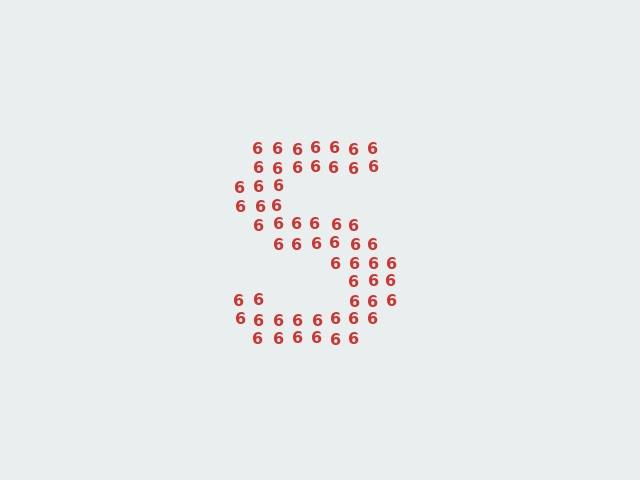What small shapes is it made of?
It is made of small digit 6's.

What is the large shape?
The large shape is the letter S.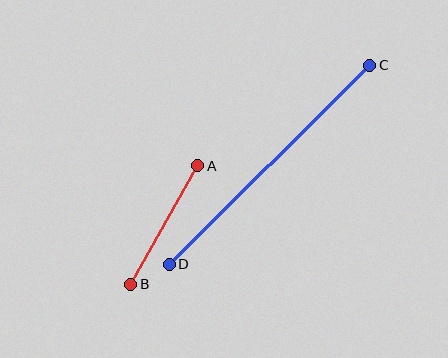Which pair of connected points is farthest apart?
Points C and D are farthest apart.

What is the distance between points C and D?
The distance is approximately 282 pixels.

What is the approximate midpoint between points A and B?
The midpoint is at approximately (164, 225) pixels.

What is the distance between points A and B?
The distance is approximately 136 pixels.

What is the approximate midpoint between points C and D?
The midpoint is at approximately (269, 165) pixels.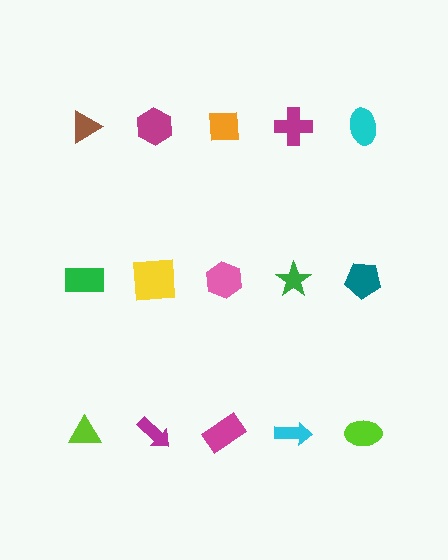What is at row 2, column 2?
A yellow square.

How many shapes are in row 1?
5 shapes.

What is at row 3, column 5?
A lime ellipse.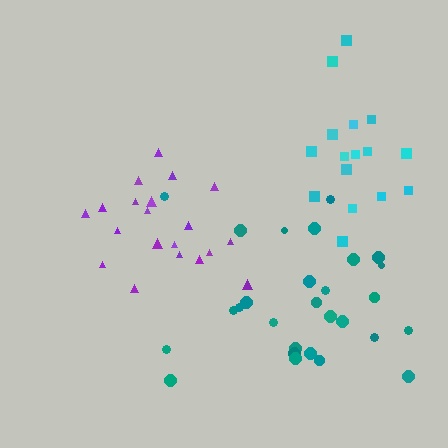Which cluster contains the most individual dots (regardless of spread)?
Teal (28).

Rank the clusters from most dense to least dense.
purple, cyan, teal.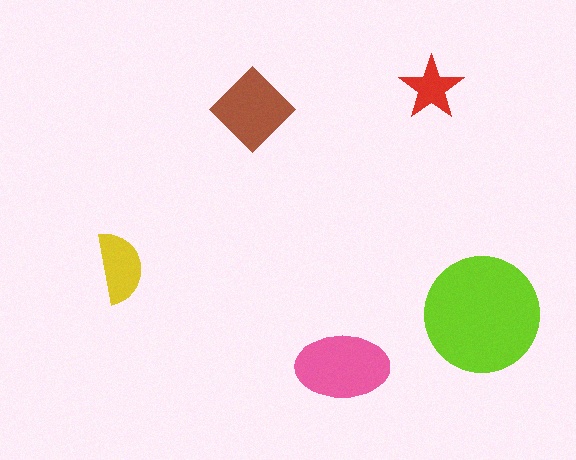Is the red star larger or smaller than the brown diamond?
Smaller.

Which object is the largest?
The lime circle.